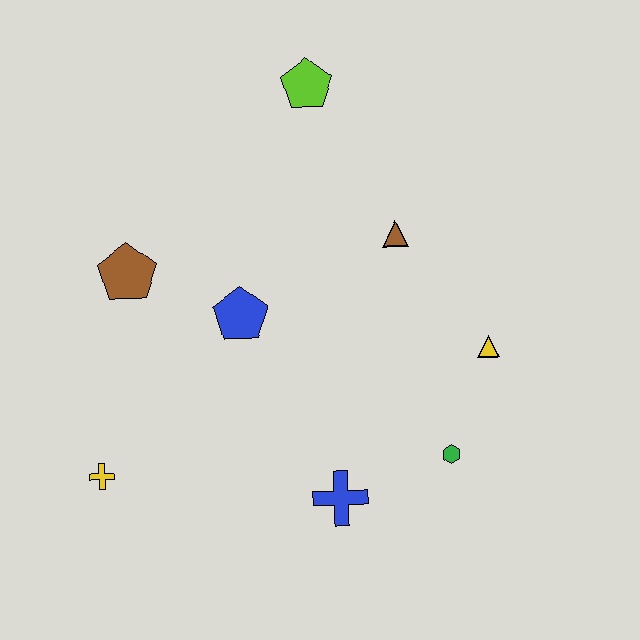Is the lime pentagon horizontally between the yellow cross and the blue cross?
Yes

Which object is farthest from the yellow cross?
The lime pentagon is farthest from the yellow cross.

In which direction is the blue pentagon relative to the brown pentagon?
The blue pentagon is to the right of the brown pentagon.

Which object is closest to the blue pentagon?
The brown pentagon is closest to the blue pentagon.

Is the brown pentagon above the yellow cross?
Yes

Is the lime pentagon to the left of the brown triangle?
Yes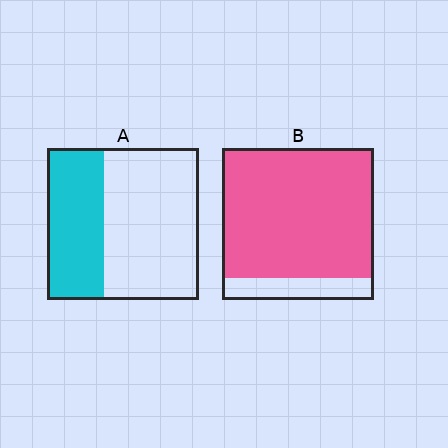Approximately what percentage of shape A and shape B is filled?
A is approximately 40% and B is approximately 85%.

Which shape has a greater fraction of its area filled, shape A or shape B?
Shape B.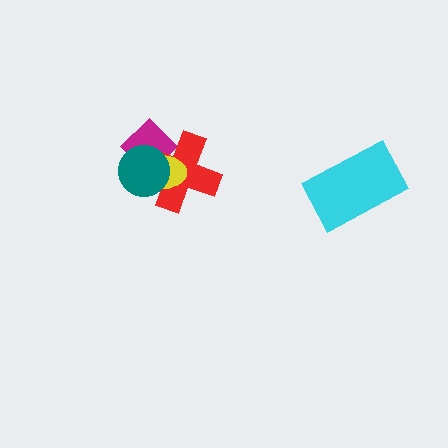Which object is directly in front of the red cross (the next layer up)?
The yellow ellipse is directly in front of the red cross.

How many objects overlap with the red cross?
3 objects overlap with the red cross.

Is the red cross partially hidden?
Yes, it is partially covered by another shape.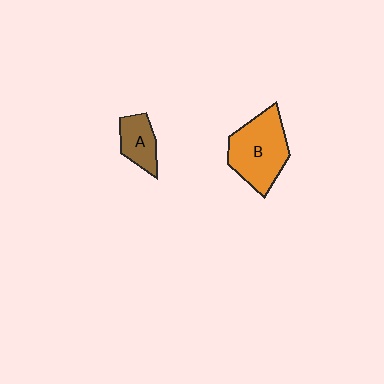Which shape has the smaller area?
Shape A (brown).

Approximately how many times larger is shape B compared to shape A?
Approximately 2.1 times.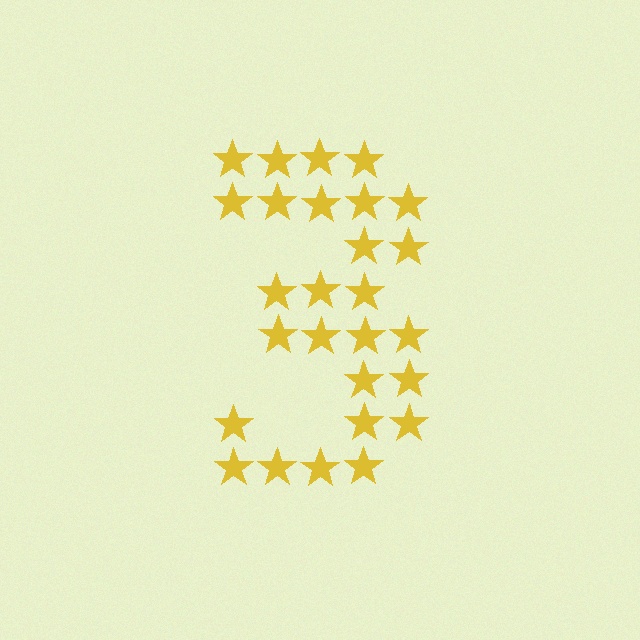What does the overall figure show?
The overall figure shows the digit 3.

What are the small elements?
The small elements are stars.